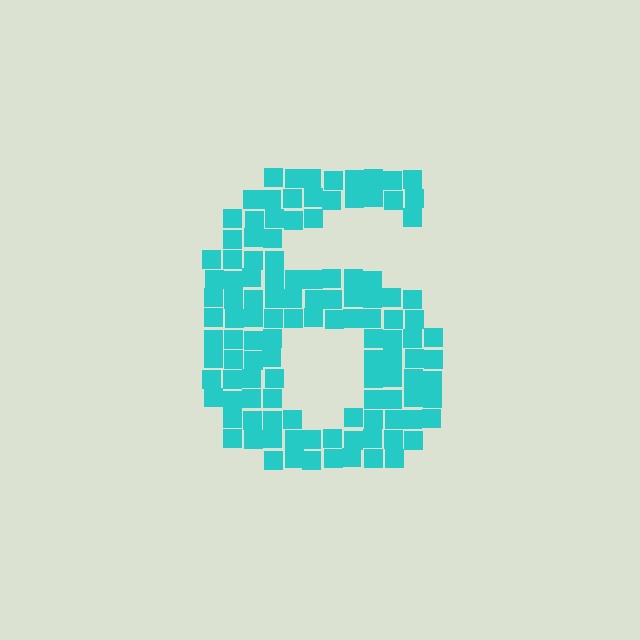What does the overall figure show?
The overall figure shows the digit 6.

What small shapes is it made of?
It is made of small squares.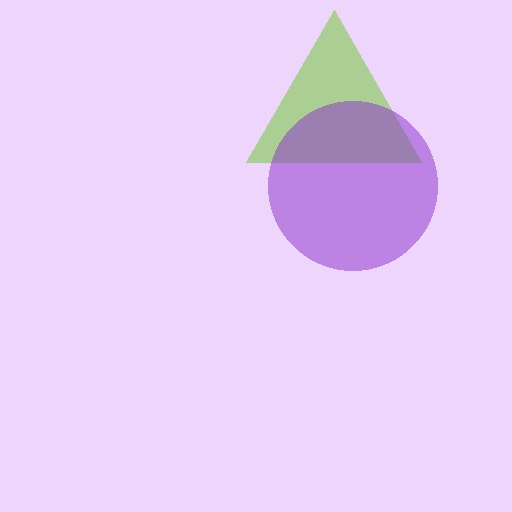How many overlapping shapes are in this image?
There are 2 overlapping shapes in the image.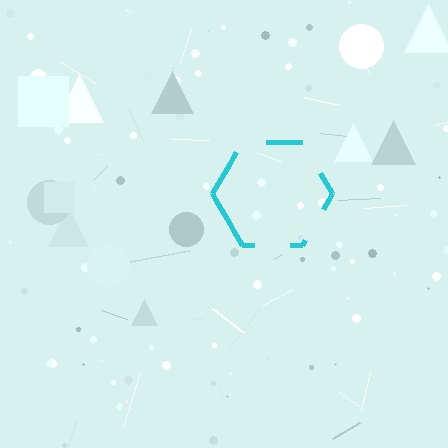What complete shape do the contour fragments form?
The contour fragments form a hexagon.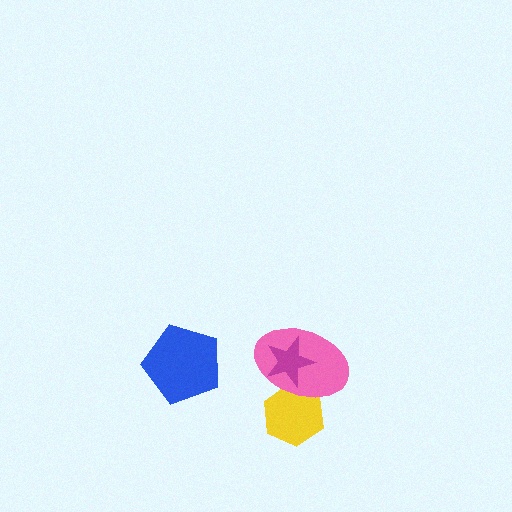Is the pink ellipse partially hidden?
Yes, it is partially covered by another shape.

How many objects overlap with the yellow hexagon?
2 objects overlap with the yellow hexagon.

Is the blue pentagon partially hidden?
No, no other shape covers it.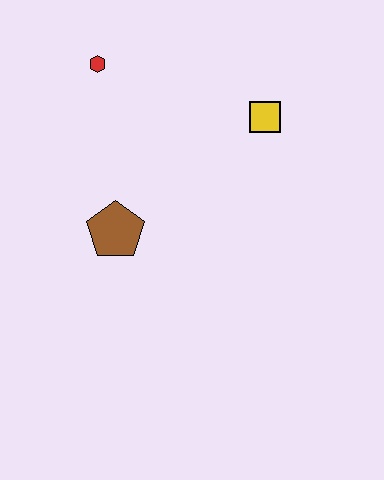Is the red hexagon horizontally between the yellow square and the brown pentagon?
No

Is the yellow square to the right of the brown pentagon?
Yes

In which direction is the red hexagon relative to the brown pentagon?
The red hexagon is above the brown pentagon.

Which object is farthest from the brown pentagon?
The yellow square is farthest from the brown pentagon.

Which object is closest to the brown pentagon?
The red hexagon is closest to the brown pentagon.